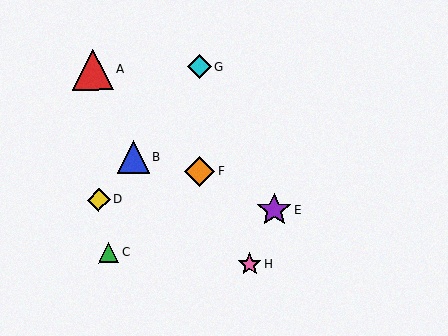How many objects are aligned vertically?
2 objects (F, G) are aligned vertically.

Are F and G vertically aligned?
Yes, both are at x≈199.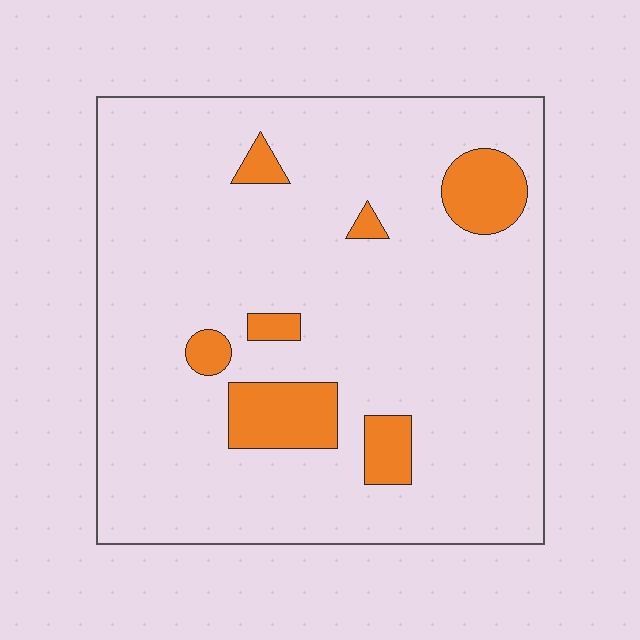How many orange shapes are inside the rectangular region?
7.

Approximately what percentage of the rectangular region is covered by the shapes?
Approximately 10%.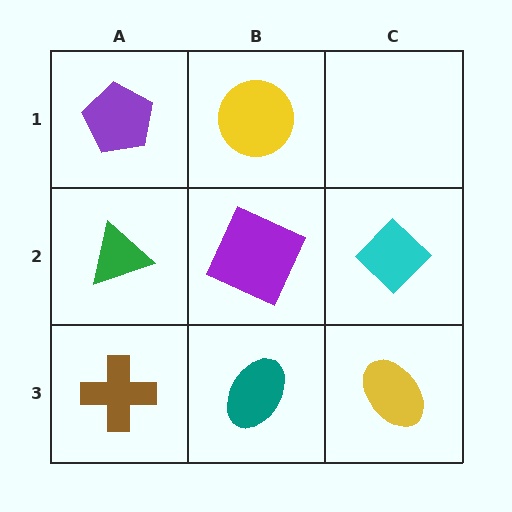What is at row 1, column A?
A purple pentagon.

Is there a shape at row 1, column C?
No, that cell is empty.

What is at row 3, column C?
A yellow ellipse.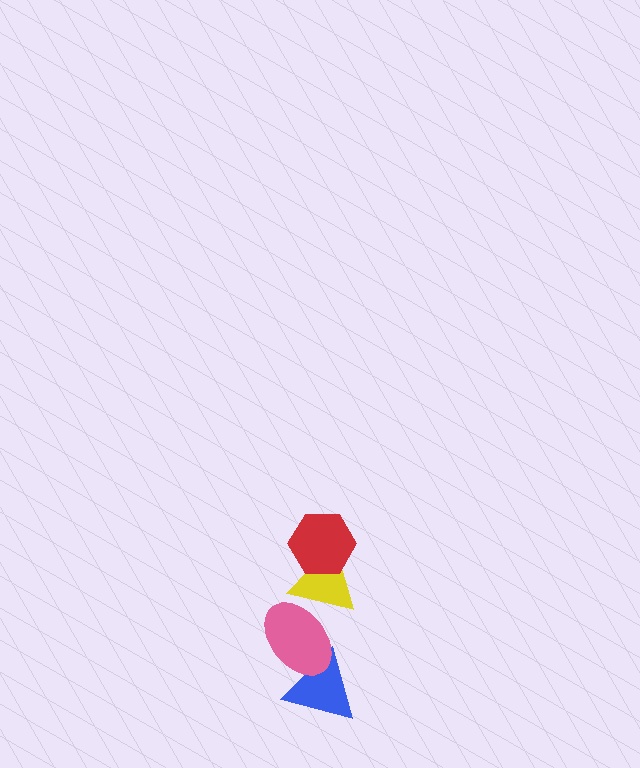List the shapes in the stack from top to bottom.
From top to bottom: the red hexagon, the yellow triangle, the pink ellipse, the blue triangle.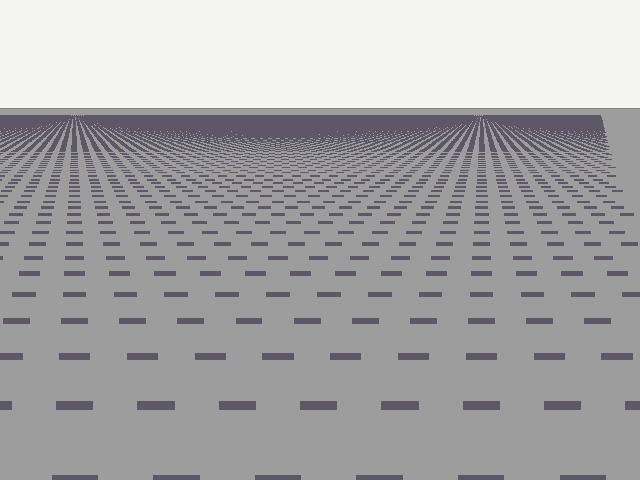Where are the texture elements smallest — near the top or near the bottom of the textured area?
Near the top.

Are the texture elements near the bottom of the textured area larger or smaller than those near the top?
Larger. Near the bottom, elements are closer to the viewer and appear at a bigger on-screen size.